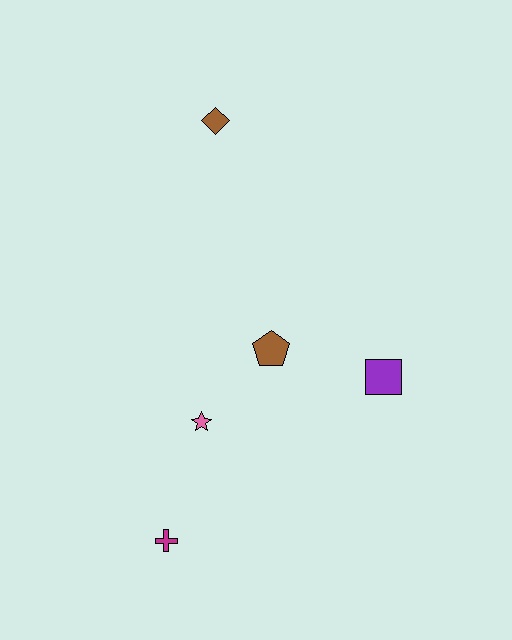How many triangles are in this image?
There are no triangles.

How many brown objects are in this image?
There are 2 brown objects.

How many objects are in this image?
There are 5 objects.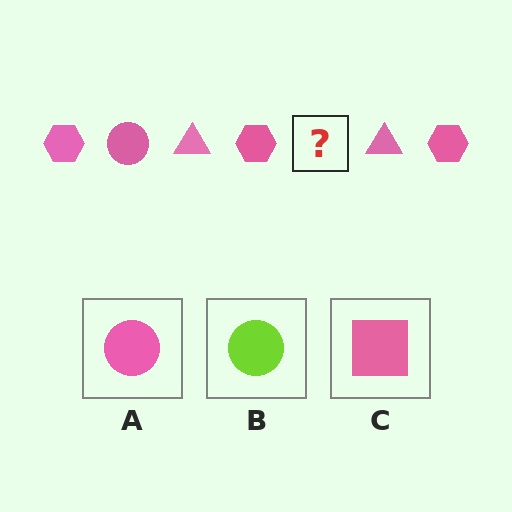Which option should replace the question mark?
Option A.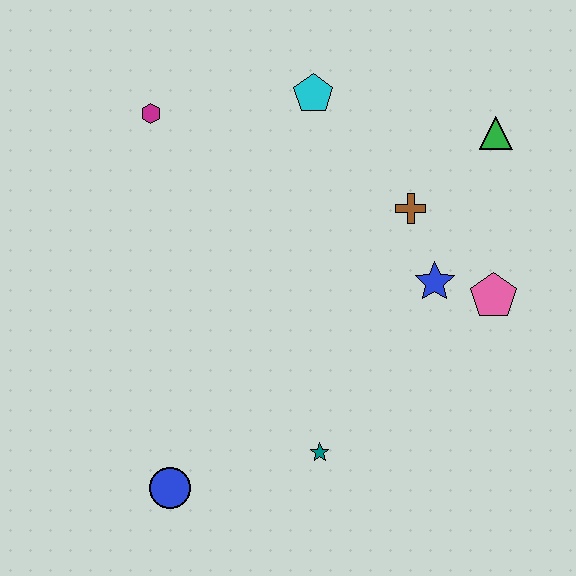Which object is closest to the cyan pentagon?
The brown cross is closest to the cyan pentagon.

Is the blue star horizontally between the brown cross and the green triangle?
Yes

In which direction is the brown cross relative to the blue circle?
The brown cross is above the blue circle.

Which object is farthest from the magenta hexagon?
The pink pentagon is farthest from the magenta hexagon.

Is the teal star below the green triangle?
Yes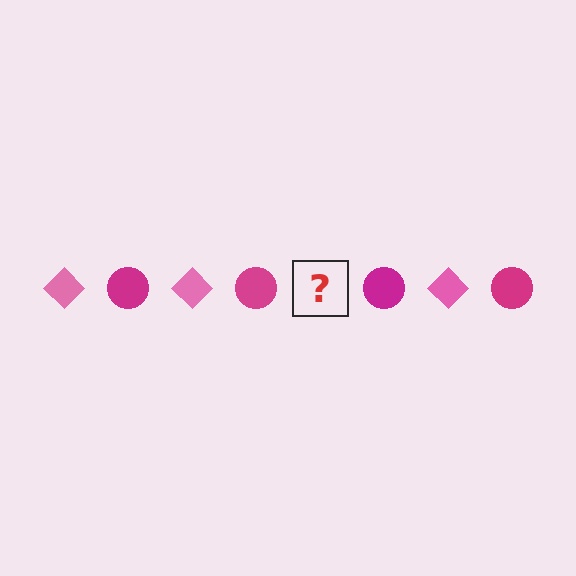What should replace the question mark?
The question mark should be replaced with a pink diamond.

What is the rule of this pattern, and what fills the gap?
The rule is that the pattern alternates between pink diamond and magenta circle. The gap should be filled with a pink diamond.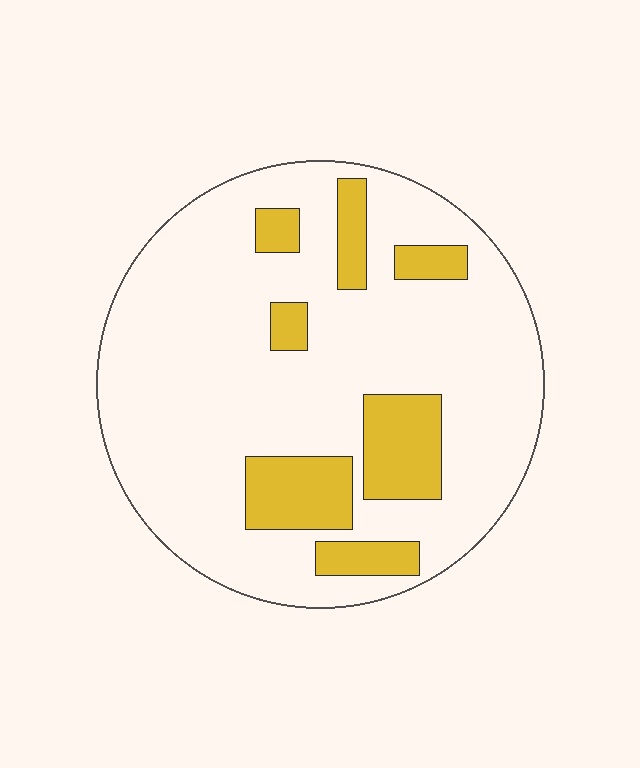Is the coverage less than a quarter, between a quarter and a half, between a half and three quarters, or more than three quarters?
Less than a quarter.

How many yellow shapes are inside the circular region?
7.